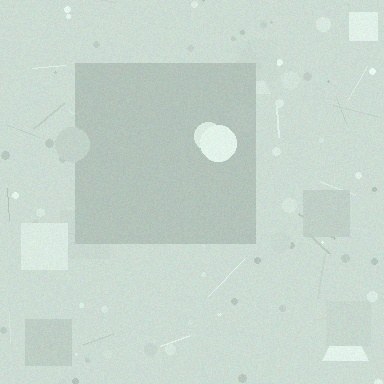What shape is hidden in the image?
A square is hidden in the image.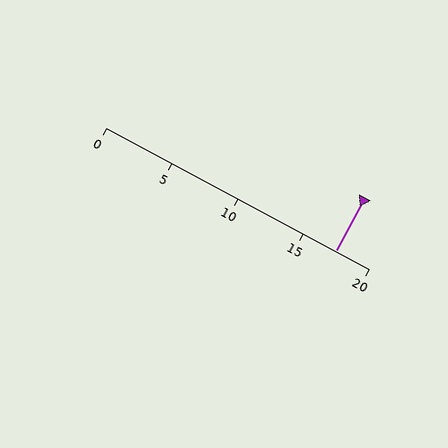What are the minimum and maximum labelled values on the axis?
The axis runs from 0 to 20.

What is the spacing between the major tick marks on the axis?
The major ticks are spaced 5 apart.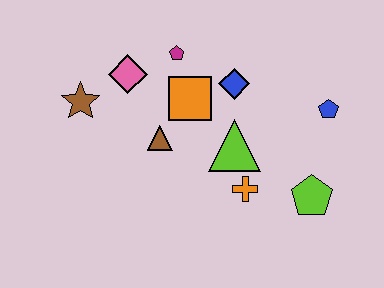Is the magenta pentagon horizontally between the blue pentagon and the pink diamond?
Yes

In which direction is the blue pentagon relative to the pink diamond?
The blue pentagon is to the right of the pink diamond.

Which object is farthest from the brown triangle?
The blue pentagon is farthest from the brown triangle.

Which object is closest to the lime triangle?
The orange cross is closest to the lime triangle.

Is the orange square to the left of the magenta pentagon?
No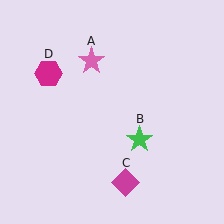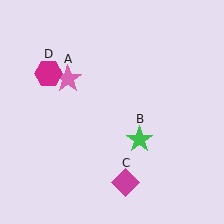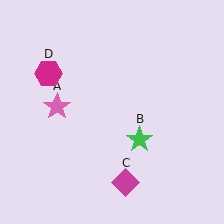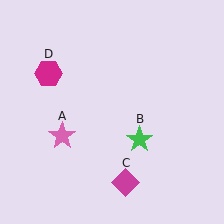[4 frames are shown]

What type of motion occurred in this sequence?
The pink star (object A) rotated counterclockwise around the center of the scene.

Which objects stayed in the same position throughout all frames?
Green star (object B) and magenta diamond (object C) and magenta hexagon (object D) remained stationary.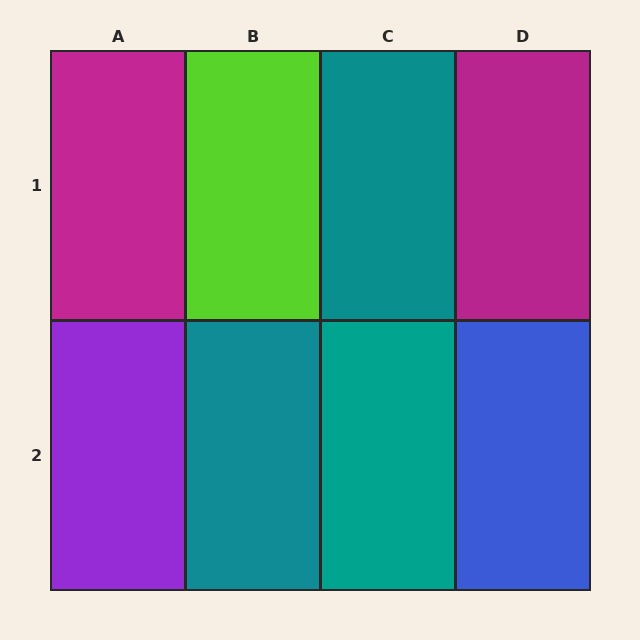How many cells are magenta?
2 cells are magenta.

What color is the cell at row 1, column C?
Teal.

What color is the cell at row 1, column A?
Magenta.